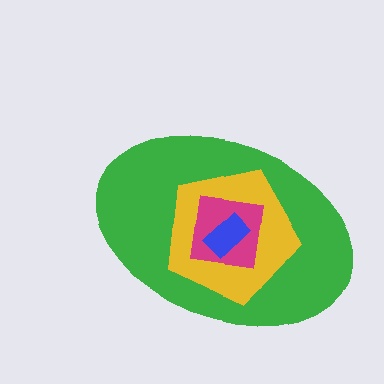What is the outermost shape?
The green ellipse.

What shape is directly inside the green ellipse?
The yellow pentagon.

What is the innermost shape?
The blue rectangle.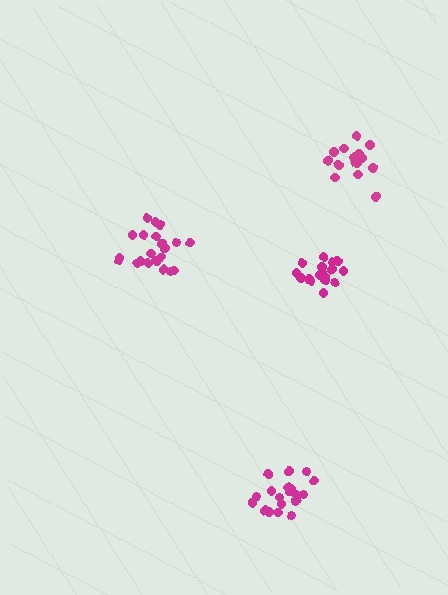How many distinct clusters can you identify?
There are 4 distinct clusters.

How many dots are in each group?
Group 1: 21 dots, Group 2: 20 dots, Group 3: 19 dots, Group 4: 15 dots (75 total).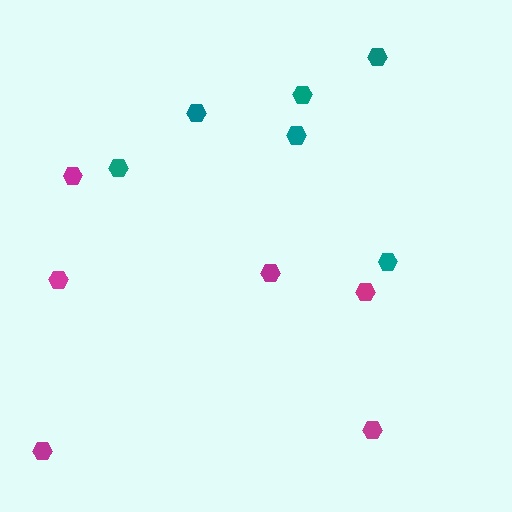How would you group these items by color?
There are 2 groups: one group of magenta hexagons (6) and one group of teal hexagons (6).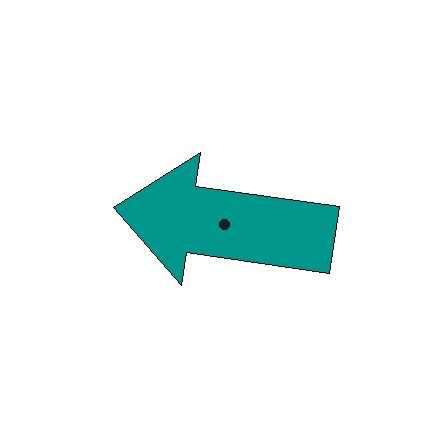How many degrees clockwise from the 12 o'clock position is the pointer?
Approximately 278 degrees.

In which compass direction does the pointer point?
West.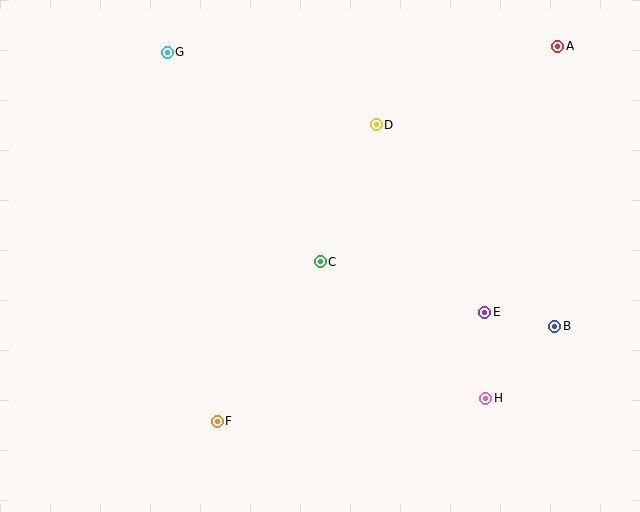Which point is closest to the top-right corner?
Point A is closest to the top-right corner.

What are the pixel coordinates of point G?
Point G is at (167, 52).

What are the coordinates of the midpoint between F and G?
The midpoint between F and G is at (192, 237).